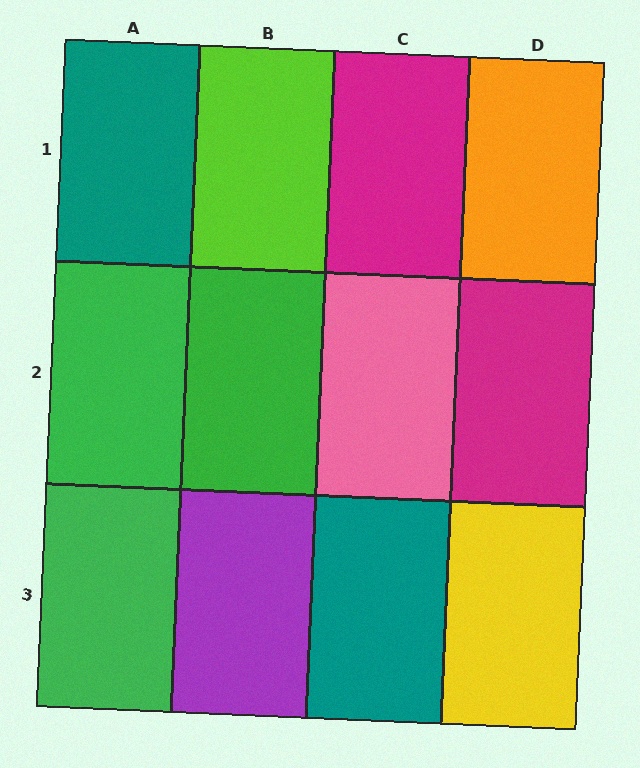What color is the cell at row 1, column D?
Orange.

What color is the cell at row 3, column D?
Yellow.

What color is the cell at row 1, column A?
Teal.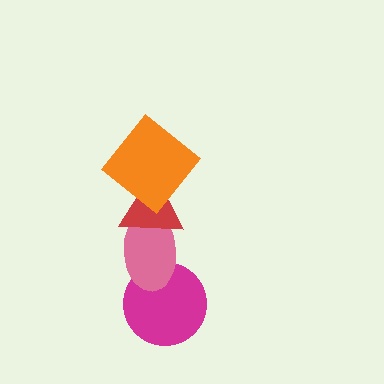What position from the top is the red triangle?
The red triangle is 2nd from the top.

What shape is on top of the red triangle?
The orange diamond is on top of the red triangle.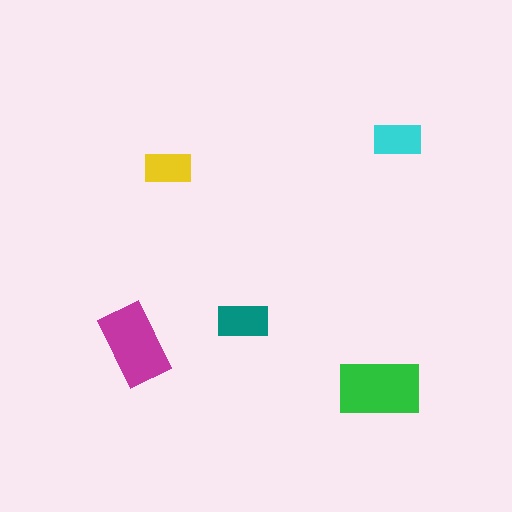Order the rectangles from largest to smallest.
the green one, the magenta one, the teal one, the cyan one, the yellow one.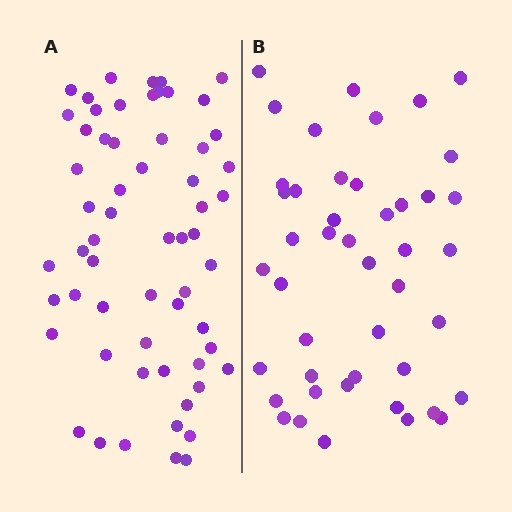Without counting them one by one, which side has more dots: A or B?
Region A (the left region) has more dots.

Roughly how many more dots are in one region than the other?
Region A has approximately 15 more dots than region B.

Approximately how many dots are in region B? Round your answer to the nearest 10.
About 40 dots. (The exact count is 45, which rounds to 40.)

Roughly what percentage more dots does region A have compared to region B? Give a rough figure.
About 35% more.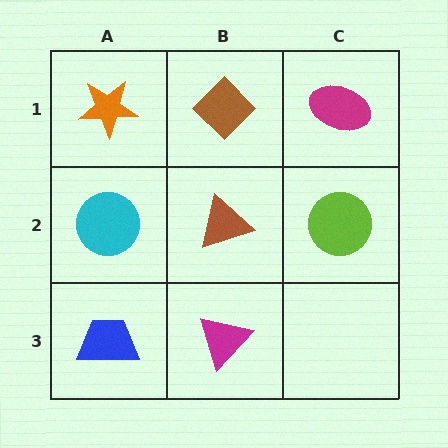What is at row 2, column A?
A cyan circle.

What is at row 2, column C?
A lime circle.